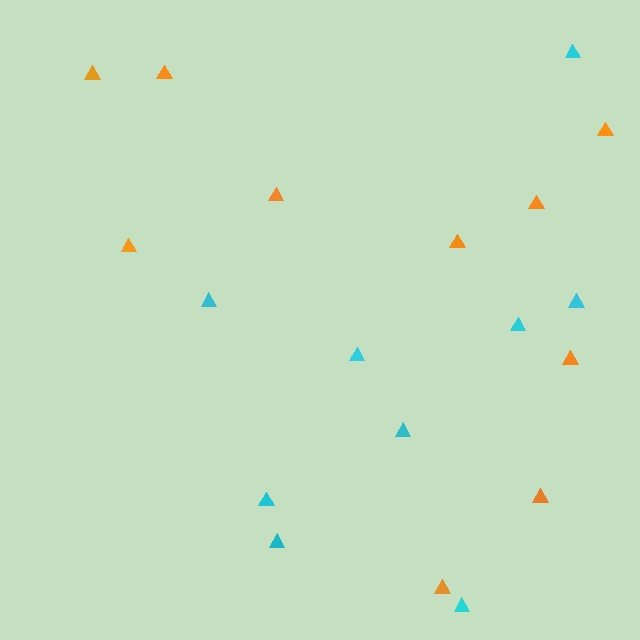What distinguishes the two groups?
There are 2 groups: one group of cyan triangles (9) and one group of orange triangles (10).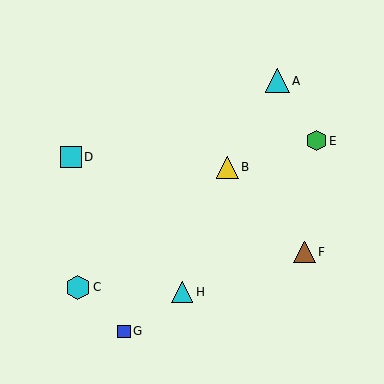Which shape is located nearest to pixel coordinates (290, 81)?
The cyan triangle (labeled A) at (277, 81) is nearest to that location.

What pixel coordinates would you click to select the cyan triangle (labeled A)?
Click at (277, 81) to select the cyan triangle A.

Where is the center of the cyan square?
The center of the cyan square is at (71, 157).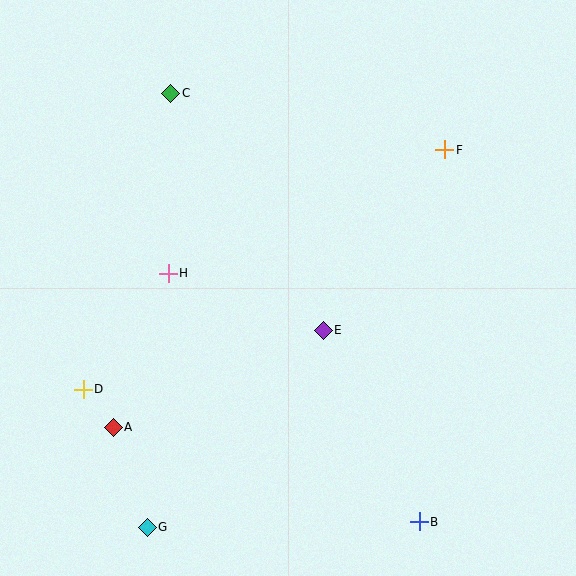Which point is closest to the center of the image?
Point E at (323, 330) is closest to the center.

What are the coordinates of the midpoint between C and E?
The midpoint between C and E is at (247, 212).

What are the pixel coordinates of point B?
Point B is at (419, 522).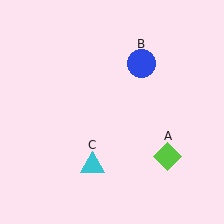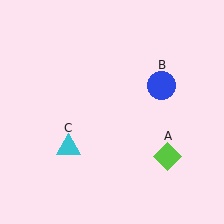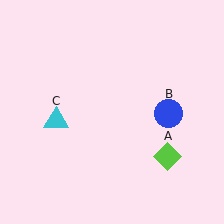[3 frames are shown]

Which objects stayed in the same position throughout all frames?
Lime diamond (object A) remained stationary.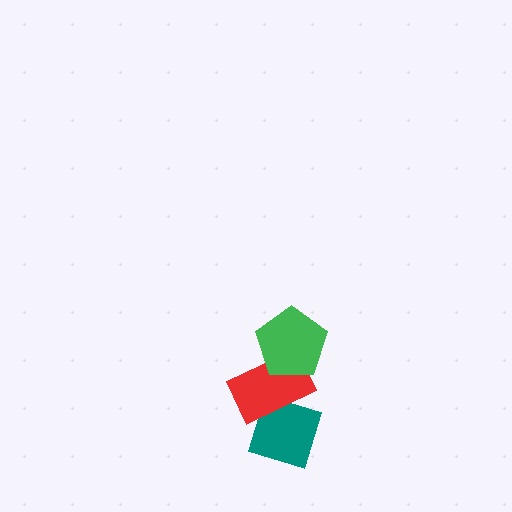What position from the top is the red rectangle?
The red rectangle is 2nd from the top.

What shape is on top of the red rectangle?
The green pentagon is on top of the red rectangle.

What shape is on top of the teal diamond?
The red rectangle is on top of the teal diamond.